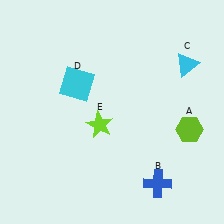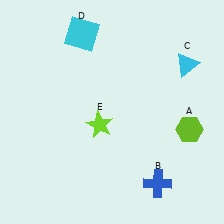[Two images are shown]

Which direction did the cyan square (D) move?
The cyan square (D) moved up.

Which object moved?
The cyan square (D) moved up.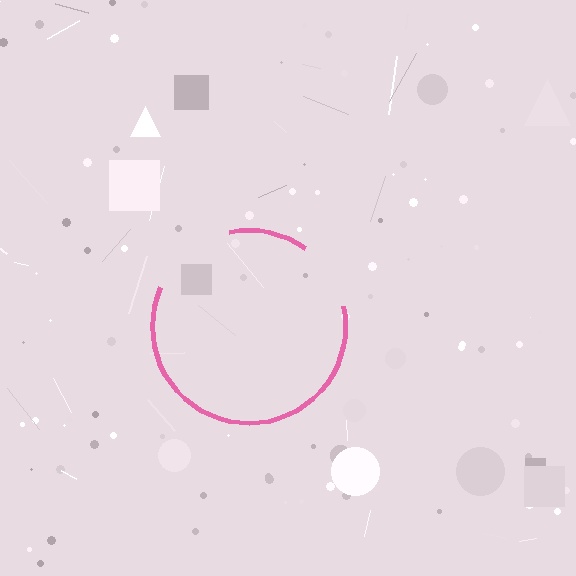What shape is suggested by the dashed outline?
The dashed outline suggests a circle.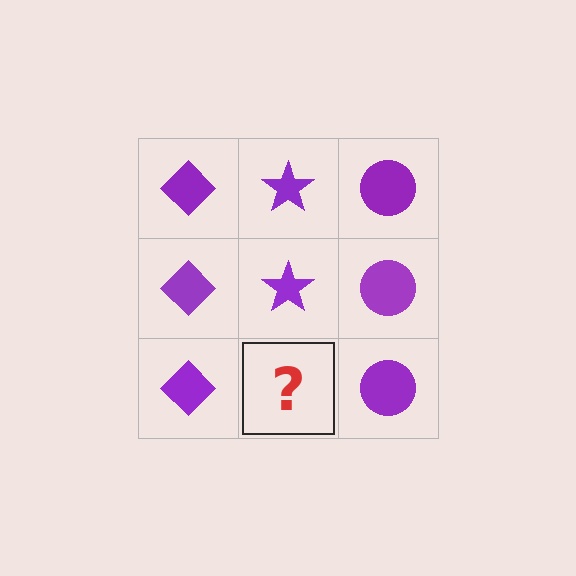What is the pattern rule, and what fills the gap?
The rule is that each column has a consistent shape. The gap should be filled with a purple star.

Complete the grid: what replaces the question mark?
The question mark should be replaced with a purple star.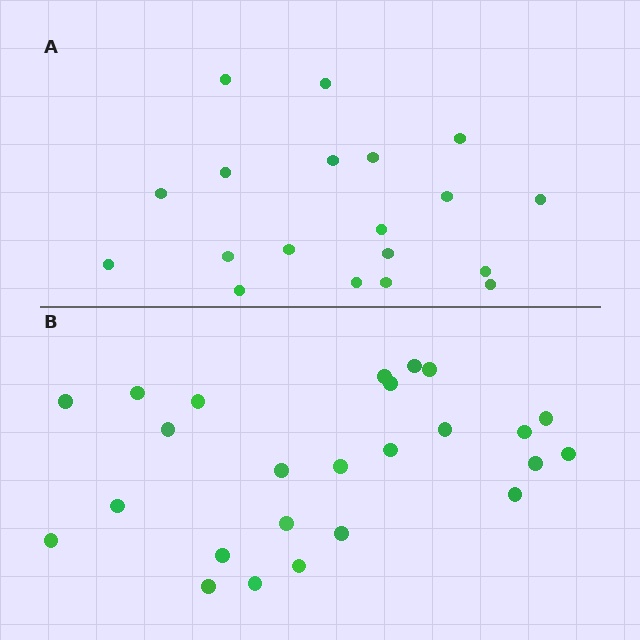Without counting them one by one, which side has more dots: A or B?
Region B (the bottom region) has more dots.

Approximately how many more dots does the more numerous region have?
Region B has about 6 more dots than region A.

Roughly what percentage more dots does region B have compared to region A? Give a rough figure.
About 30% more.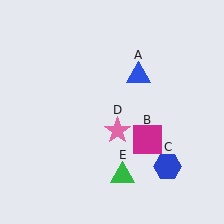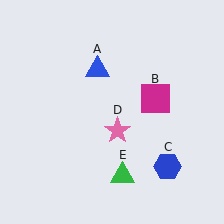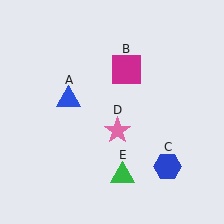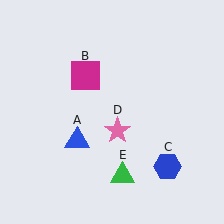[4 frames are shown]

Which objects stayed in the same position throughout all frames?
Blue hexagon (object C) and pink star (object D) and green triangle (object E) remained stationary.